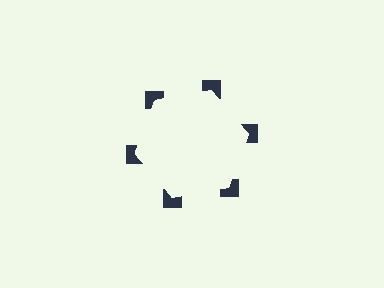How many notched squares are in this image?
There are 6 — one at each vertex of the illusory hexagon.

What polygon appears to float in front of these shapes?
An illusory hexagon — its edges are inferred from the aligned wedge cuts in the notched squares, not physically drawn.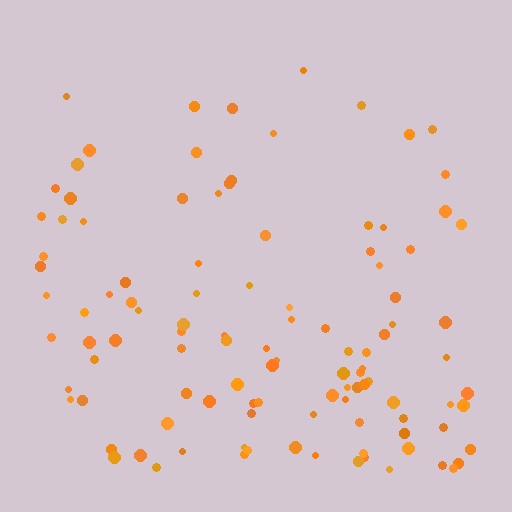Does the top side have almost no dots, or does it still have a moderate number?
Still a moderate number, just noticeably fewer than the bottom.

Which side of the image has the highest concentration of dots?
The bottom.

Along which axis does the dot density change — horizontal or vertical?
Vertical.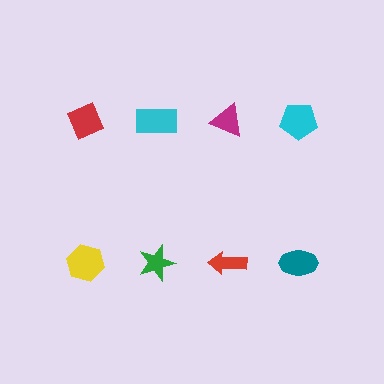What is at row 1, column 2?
A cyan rectangle.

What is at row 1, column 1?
A red diamond.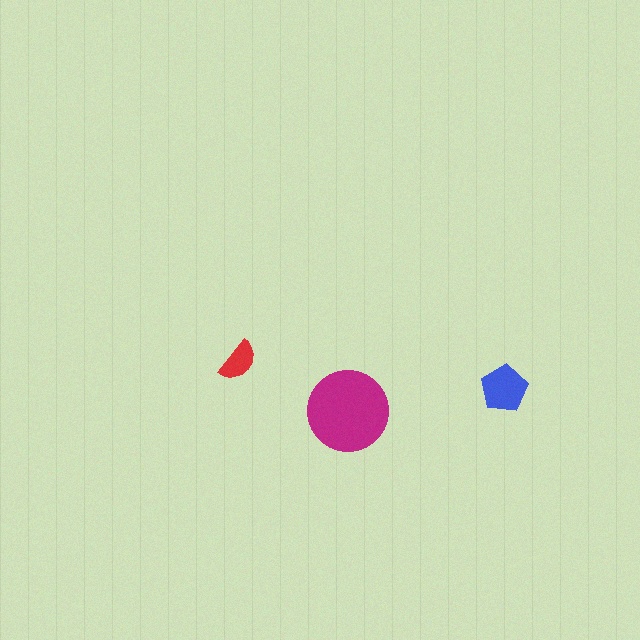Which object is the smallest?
The red semicircle.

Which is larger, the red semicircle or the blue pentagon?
The blue pentagon.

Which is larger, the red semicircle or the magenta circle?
The magenta circle.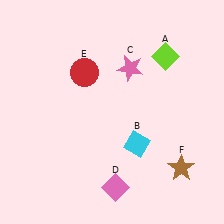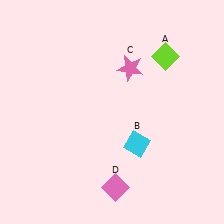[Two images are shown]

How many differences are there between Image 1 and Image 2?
There are 2 differences between the two images.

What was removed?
The brown star (F), the red circle (E) were removed in Image 2.